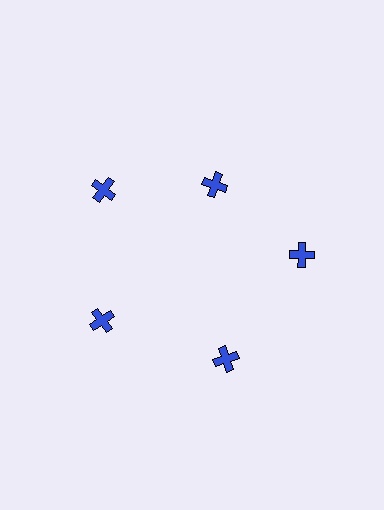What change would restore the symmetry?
The symmetry would be restored by moving it outward, back onto the ring so that all 5 crosses sit at equal angles and equal distance from the center.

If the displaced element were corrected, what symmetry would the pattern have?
It would have 5-fold rotational symmetry — the pattern would map onto itself every 72 degrees.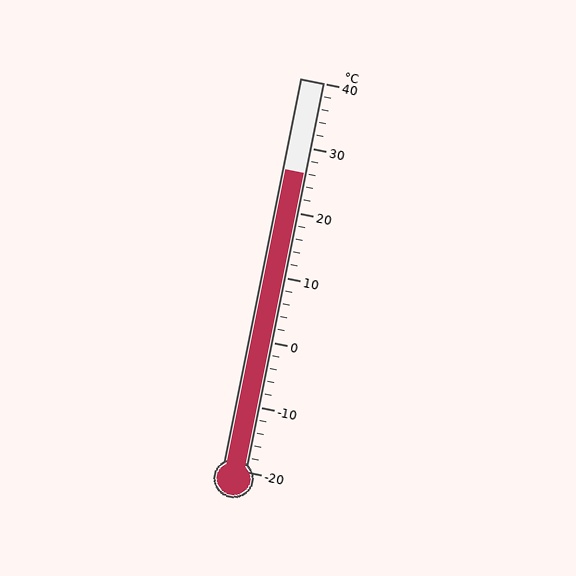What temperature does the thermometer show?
The thermometer shows approximately 26°C.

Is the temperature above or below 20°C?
The temperature is above 20°C.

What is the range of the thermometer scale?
The thermometer scale ranges from -20°C to 40°C.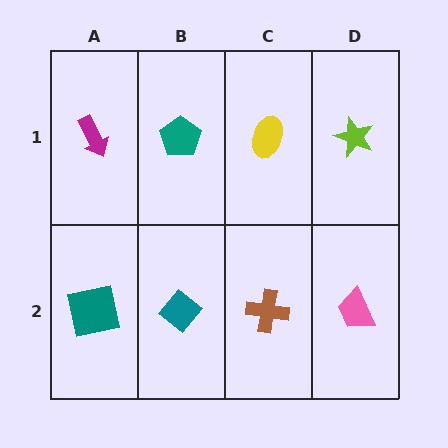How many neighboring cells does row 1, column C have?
3.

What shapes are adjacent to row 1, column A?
A teal square (row 2, column A), a teal pentagon (row 1, column B).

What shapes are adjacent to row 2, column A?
A magenta arrow (row 1, column A), a teal diamond (row 2, column B).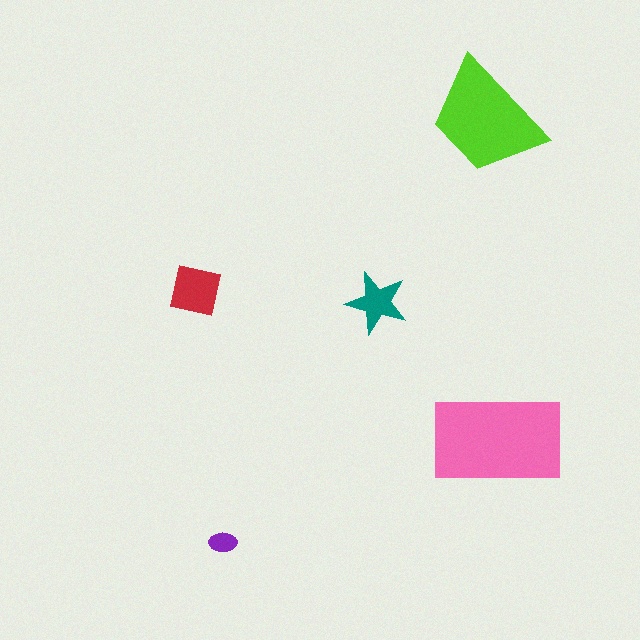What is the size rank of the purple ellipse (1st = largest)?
5th.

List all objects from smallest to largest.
The purple ellipse, the teal star, the red square, the lime trapezoid, the pink rectangle.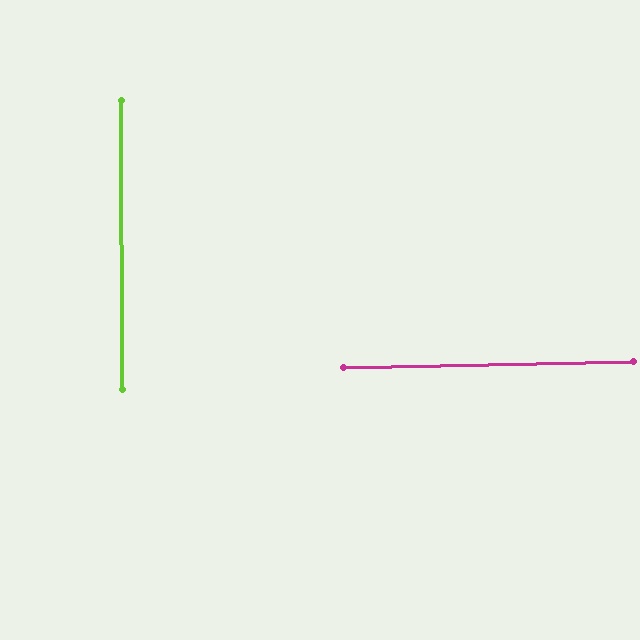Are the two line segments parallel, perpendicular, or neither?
Perpendicular — they meet at approximately 89°.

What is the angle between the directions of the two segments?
Approximately 89 degrees.